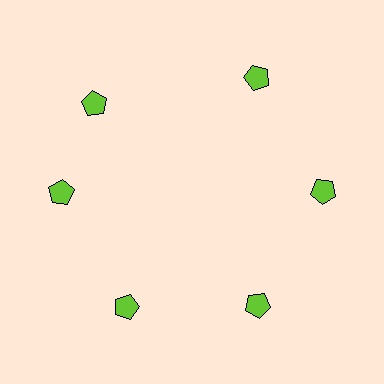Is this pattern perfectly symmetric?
No. The 6 lime pentagons are arranged in a ring, but one element near the 11 o'clock position is rotated out of alignment along the ring, breaking the 6-fold rotational symmetry.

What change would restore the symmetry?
The symmetry would be restored by rotating it back into even spacing with its neighbors so that all 6 pentagons sit at equal angles and equal distance from the center.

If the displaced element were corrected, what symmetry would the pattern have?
It would have 6-fold rotational symmetry — the pattern would map onto itself every 60 degrees.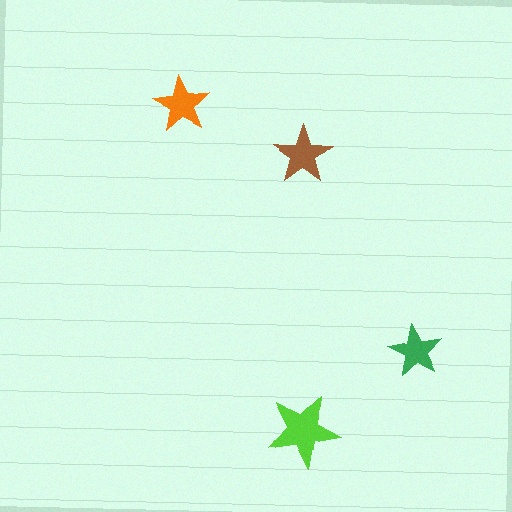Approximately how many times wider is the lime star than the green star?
About 1.5 times wider.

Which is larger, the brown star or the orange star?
The brown one.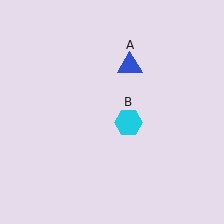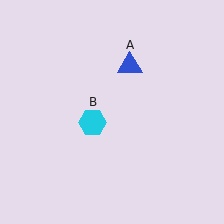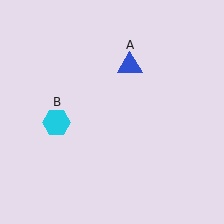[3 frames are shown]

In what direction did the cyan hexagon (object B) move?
The cyan hexagon (object B) moved left.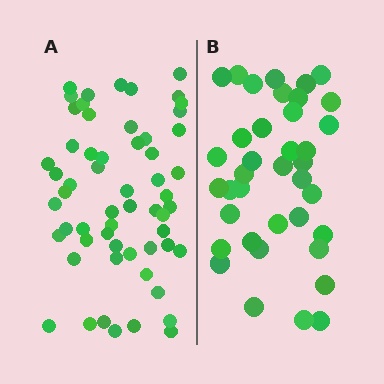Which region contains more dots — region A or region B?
Region A (the left region) has more dots.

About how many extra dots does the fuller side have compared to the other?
Region A has approximately 20 more dots than region B.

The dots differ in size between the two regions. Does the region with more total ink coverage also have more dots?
No. Region B has more total ink coverage because its dots are larger, but region A actually contains more individual dots. Total area can be misleading — the number of items is what matters here.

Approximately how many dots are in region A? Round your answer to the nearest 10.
About 60 dots. (The exact count is 58, which rounds to 60.)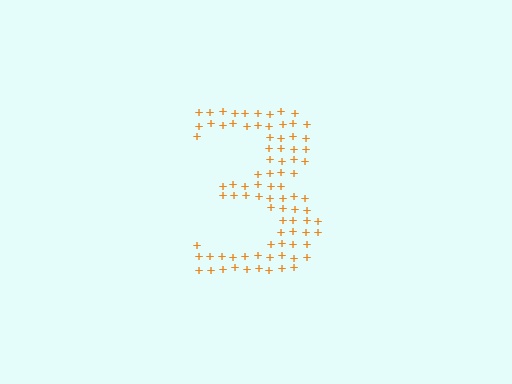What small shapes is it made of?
It is made of small plus signs.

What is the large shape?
The large shape is the digit 3.